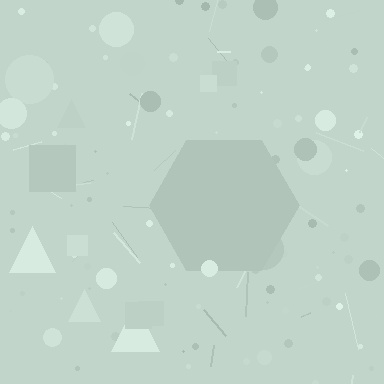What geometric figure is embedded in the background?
A hexagon is embedded in the background.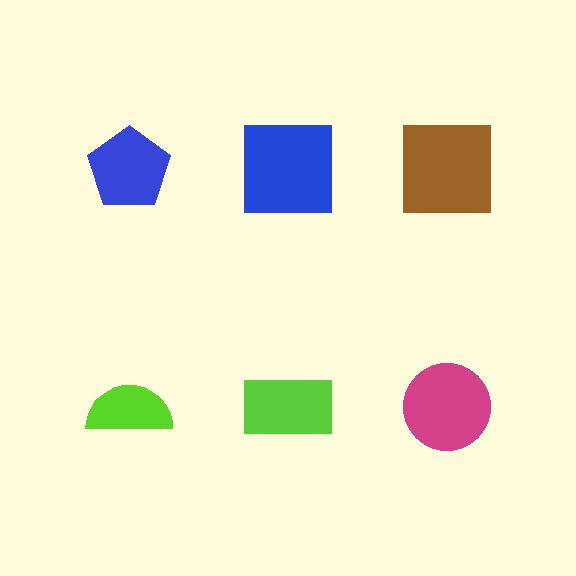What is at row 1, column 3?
A brown square.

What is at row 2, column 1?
A lime semicircle.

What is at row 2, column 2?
A lime rectangle.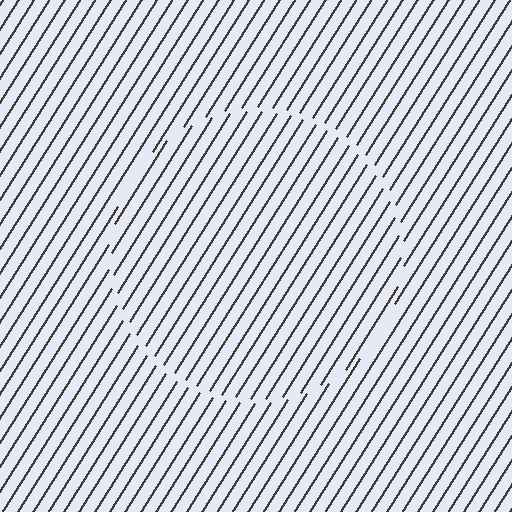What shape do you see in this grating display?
An illusory circle. The interior of the shape contains the same grating, shifted by half a period — the contour is defined by the phase discontinuity where line-ends from the inner and outer gratings abut.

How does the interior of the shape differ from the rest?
The interior of the shape contains the same grating, shifted by half a period — the contour is defined by the phase discontinuity where line-ends from the inner and outer gratings abut.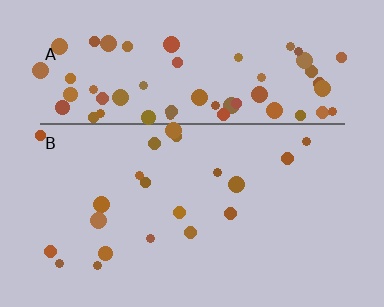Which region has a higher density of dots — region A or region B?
A (the top).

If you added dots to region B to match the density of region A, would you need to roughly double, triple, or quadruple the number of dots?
Approximately triple.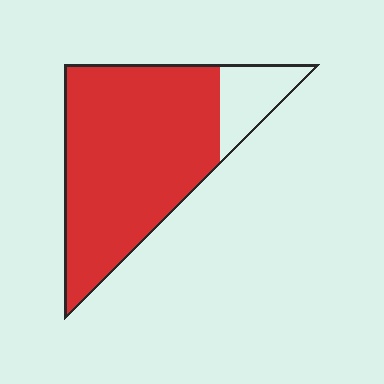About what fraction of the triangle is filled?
About five sixths (5/6).